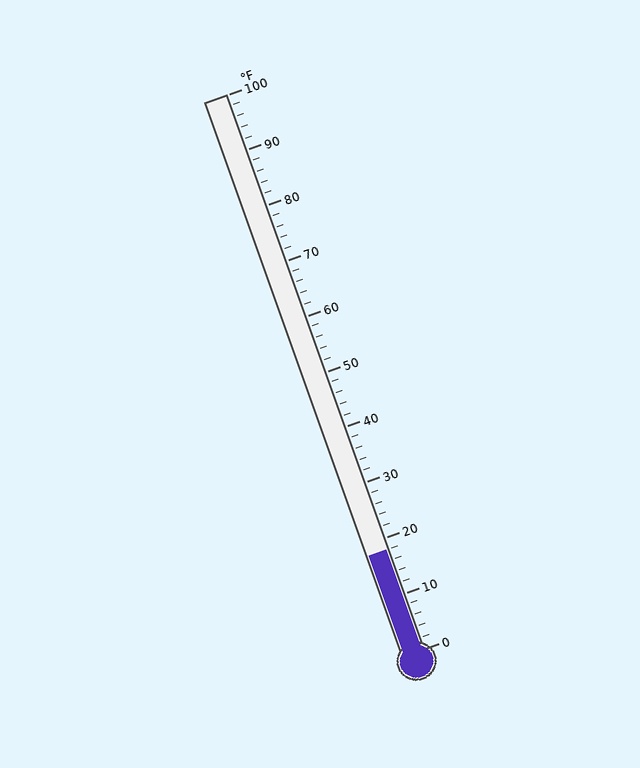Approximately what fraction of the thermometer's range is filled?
The thermometer is filled to approximately 20% of its range.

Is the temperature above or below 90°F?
The temperature is below 90°F.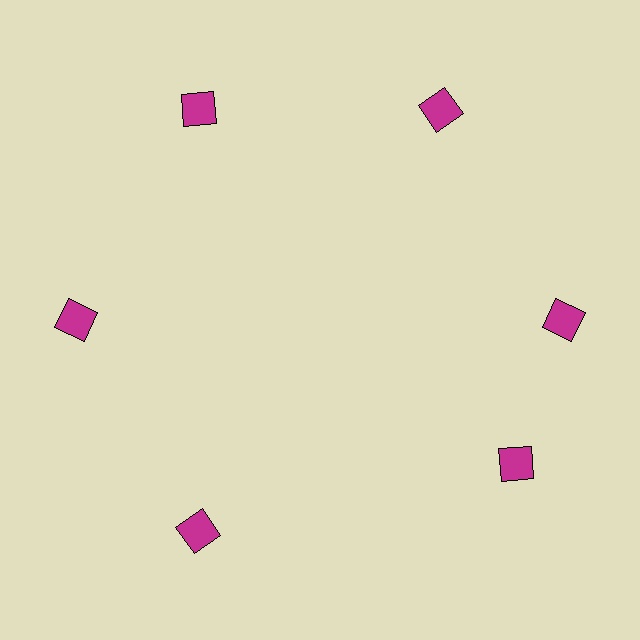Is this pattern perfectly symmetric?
No. The 6 magenta diamonds are arranged in a ring, but one element near the 5 o'clock position is rotated out of alignment along the ring, breaking the 6-fold rotational symmetry.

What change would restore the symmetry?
The symmetry would be restored by rotating it back into even spacing with its neighbors so that all 6 diamonds sit at equal angles and equal distance from the center.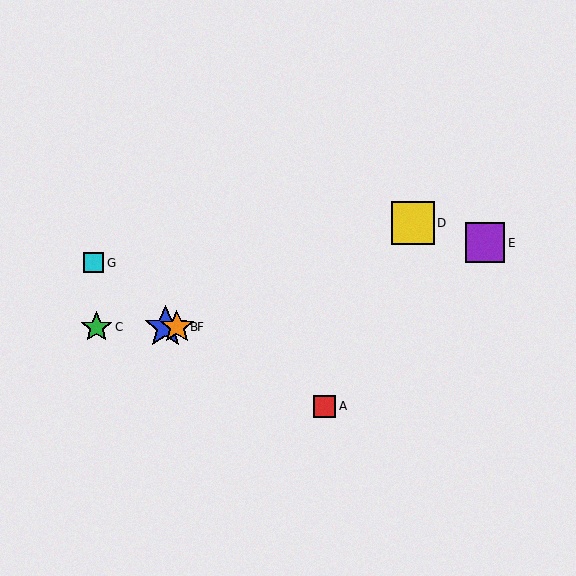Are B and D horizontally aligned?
No, B is at y≈327 and D is at y≈223.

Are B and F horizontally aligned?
Yes, both are at y≈327.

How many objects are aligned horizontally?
3 objects (B, C, F) are aligned horizontally.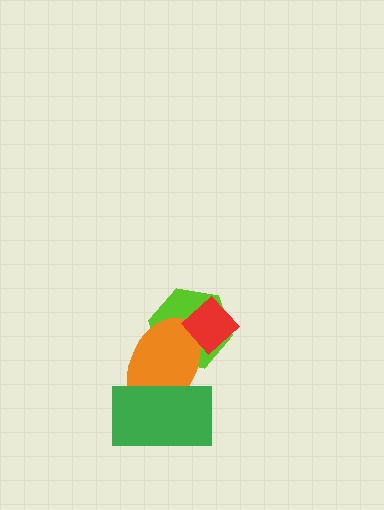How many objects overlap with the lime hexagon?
2 objects overlap with the lime hexagon.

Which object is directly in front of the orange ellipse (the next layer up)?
The green rectangle is directly in front of the orange ellipse.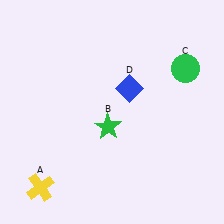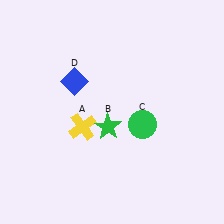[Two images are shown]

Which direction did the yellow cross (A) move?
The yellow cross (A) moved up.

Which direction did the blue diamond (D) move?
The blue diamond (D) moved left.